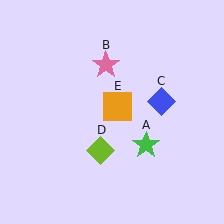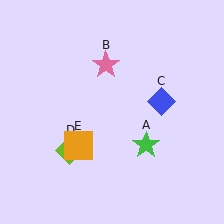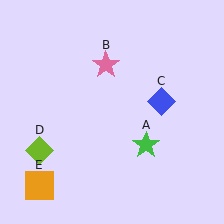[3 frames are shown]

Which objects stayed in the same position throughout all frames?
Green star (object A) and pink star (object B) and blue diamond (object C) remained stationary.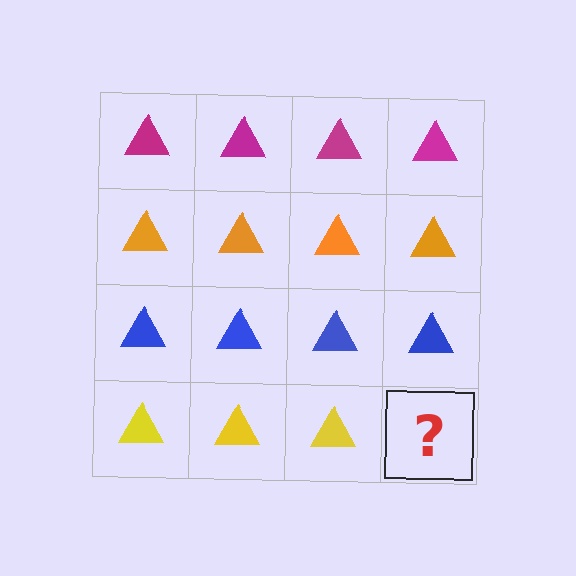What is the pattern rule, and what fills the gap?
The rule is that each row has a consistent color. The gap should be filled with a yellow triangle.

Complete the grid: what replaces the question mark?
The question mark should be replaced with a yellow triangle.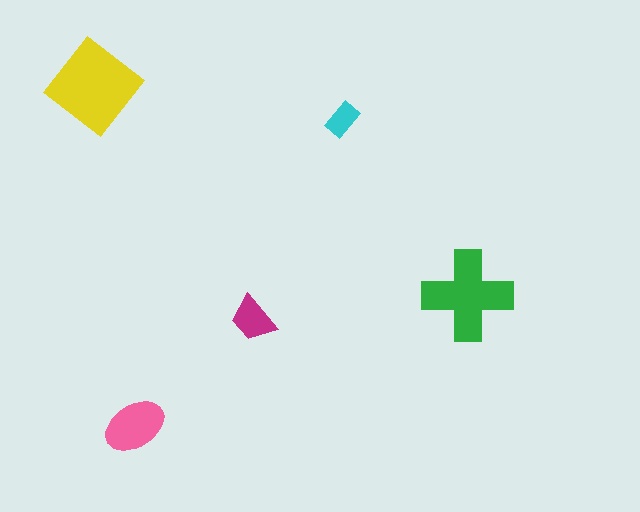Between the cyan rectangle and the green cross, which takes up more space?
The green cross.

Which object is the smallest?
The cyan rectangle.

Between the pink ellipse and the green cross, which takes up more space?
The green cross.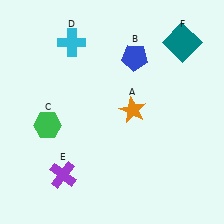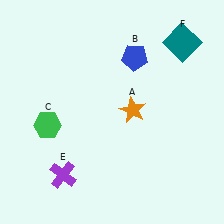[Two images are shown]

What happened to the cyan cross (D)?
The cyan cross (D) was removed in Image 2. It was in the top-left area of Image 1.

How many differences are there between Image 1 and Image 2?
There is 1 difference between the two images.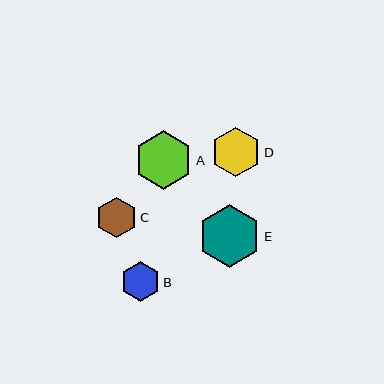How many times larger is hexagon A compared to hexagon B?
Hexagon A is approximately 1.5 times the size of hexagon B.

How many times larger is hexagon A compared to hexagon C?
Hexagon A is approximately 1.4 times the size of hexagon C.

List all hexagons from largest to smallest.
From largest to smallest: E, A, D, C, B.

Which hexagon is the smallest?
Hexagon B is the smallest with a size of approximately 39 pixels.